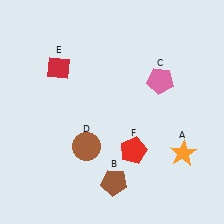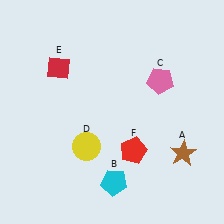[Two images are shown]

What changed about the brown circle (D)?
In Image 1, D is brown. In Image 2, it changed to yellow.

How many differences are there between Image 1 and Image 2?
There are 3 differences between the two images.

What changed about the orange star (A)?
In Image 1, A is orange. In Image 2, it changed to brown.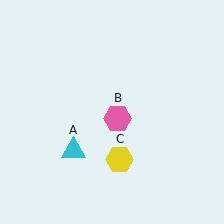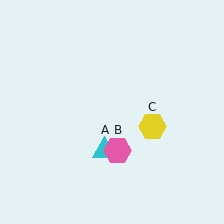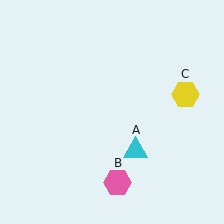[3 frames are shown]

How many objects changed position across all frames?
3 objects changed position: cyan triangle (object A), pink hexagon (object B), yellow hexagon (object C).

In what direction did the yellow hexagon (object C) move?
The yellow hexagon (object C) moved up and to the right.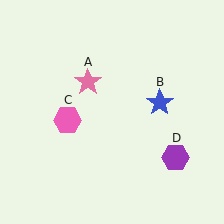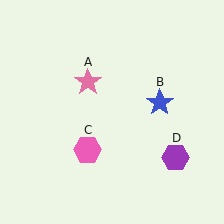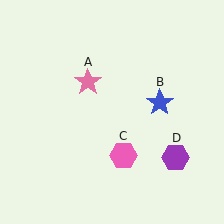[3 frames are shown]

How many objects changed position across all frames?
1 object changed position: pink hexagon (object C).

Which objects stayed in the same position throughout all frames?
Pink star (object A) and blue star (object B) and purple hexagon (object D) remained stationary.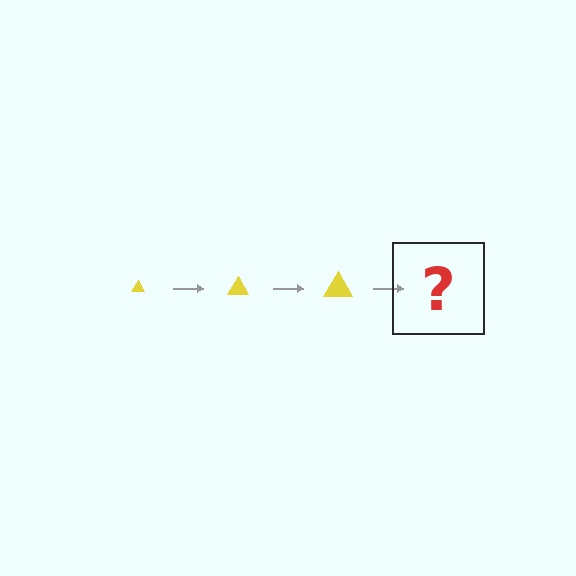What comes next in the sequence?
The next element should be a yellow triangle, larger than the previous one.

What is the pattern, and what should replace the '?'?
The pattern is that the triangle gets progressively larger each step. The '?' should be a yellow triangle, larger than the previous one.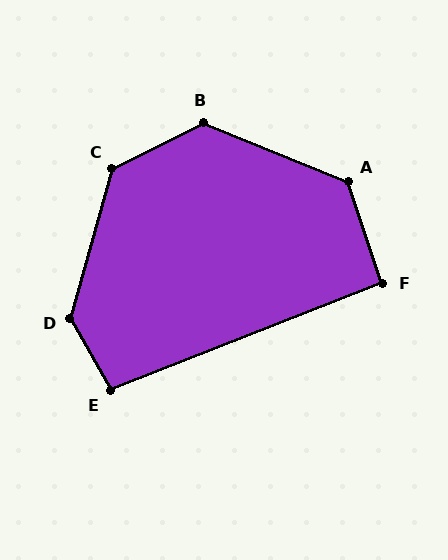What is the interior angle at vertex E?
Approximately 98 degrees (obtuse).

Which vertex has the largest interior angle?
D, at approximately 136 degrees.